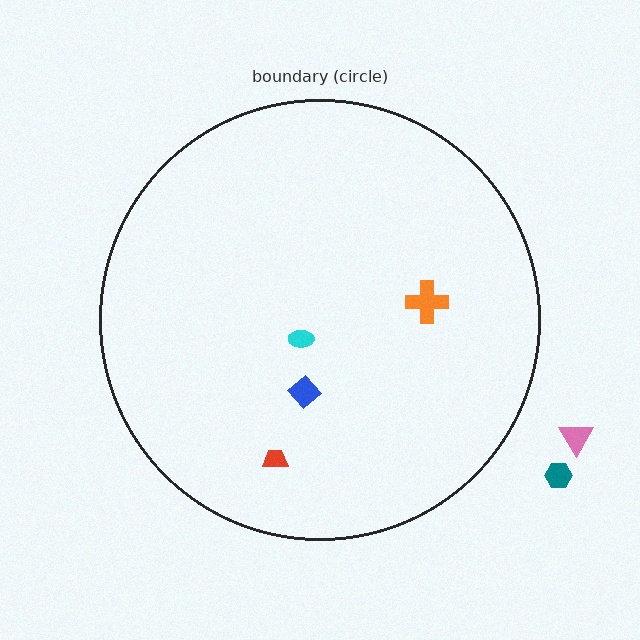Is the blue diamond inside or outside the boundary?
Inside.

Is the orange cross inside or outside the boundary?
Inside.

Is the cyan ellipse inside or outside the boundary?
Inside.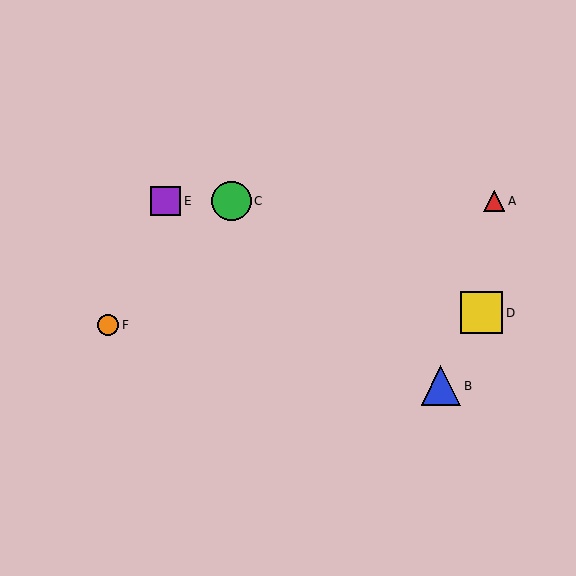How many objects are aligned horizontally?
3 objects (A, C, E) are aligned horizontally.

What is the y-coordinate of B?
Object B is at y≈386.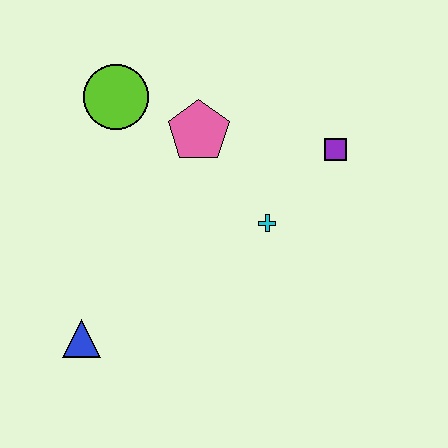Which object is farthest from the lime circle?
The blue triangle is farthest from the lime circle.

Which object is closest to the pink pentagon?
The lime circle is closest to the pink pentagon.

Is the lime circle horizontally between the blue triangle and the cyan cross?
Yes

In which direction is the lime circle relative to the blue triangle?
The lime circle is above the blue triangle.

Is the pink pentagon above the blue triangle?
Yes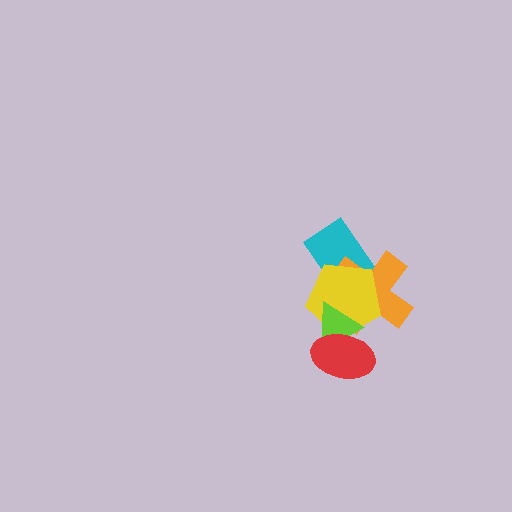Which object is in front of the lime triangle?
The red ellipse is in front of the lime triangle.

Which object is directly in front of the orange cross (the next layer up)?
The yellow pentagon is directly in front of the orange cross.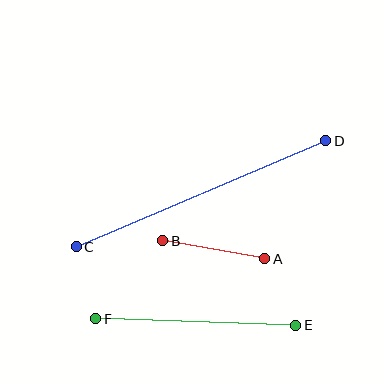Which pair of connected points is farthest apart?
Points C and D are farthest apart.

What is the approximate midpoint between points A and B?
The midpoint is at approximately (214, 250) pixels.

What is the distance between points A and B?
The distance is approximately 103 pixels.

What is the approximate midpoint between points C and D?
The midpoint is at approximately (201, 194) pixels.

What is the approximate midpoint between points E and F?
The midpoint is at approximately (196, 322) pixels.